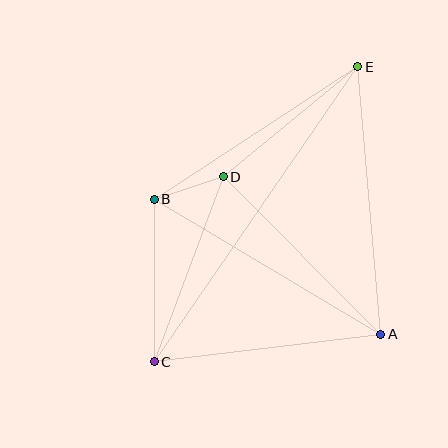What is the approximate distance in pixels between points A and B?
The distance between A and B is approximately 263 pixels.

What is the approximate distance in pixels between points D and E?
The distance between D and E is approximately 174 pixels.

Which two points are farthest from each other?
Points C and E are farthest from each other.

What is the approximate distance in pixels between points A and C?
The distance between A and C is approximately 228 pixels.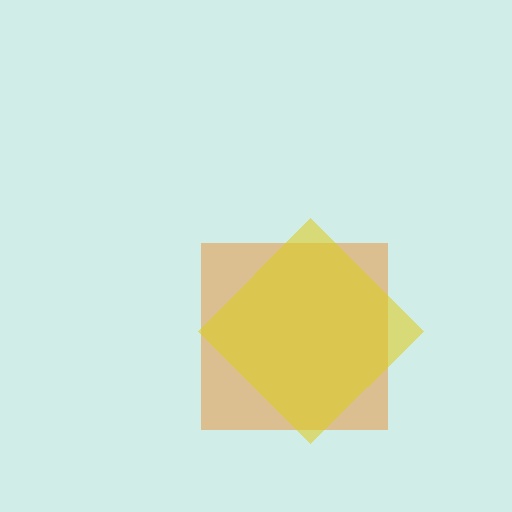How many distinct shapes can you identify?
There are 2 distinct shapes: an orange square, a yellow diamond.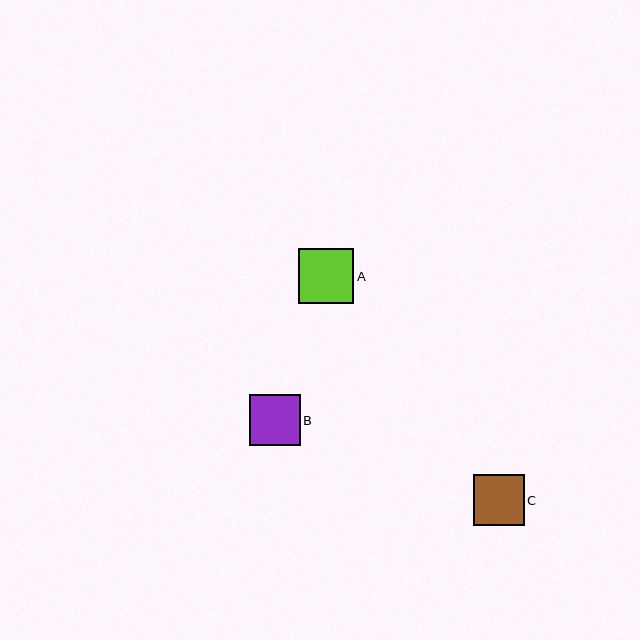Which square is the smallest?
Square C is the smallest with a size of approximately 51 pixels.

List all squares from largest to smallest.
From largest to smallest: A, B, C.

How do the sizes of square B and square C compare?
Square B and square C are approximately the same size.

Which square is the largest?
Square A is the largest with a size of approximately 55 pixels.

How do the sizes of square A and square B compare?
Square A and square B are approximately the same size.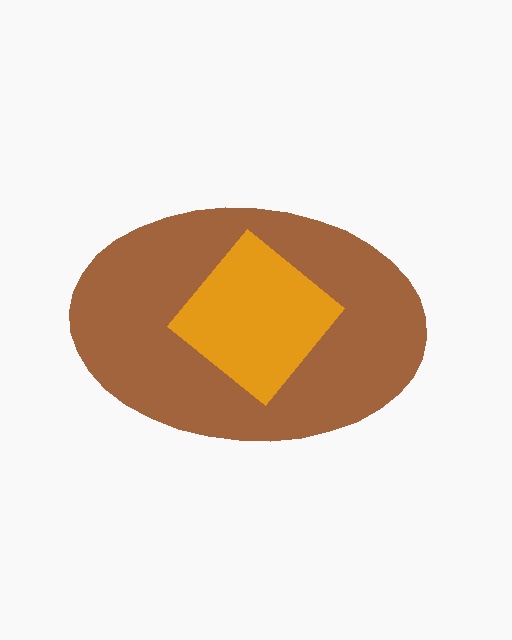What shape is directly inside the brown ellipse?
The orange diamond.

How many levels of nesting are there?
2.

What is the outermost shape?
The brown ellipse.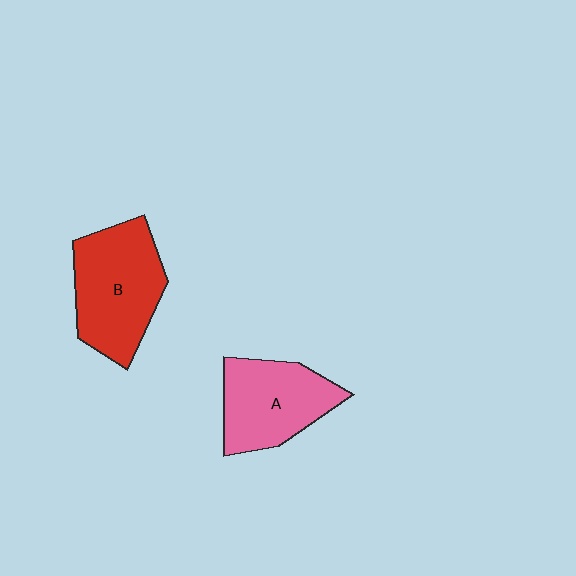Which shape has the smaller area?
Shape A (pink).